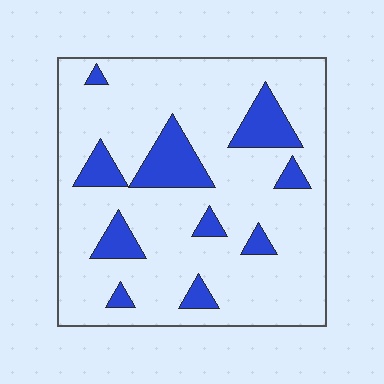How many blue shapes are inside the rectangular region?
10.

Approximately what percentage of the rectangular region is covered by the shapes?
Approximately 15%.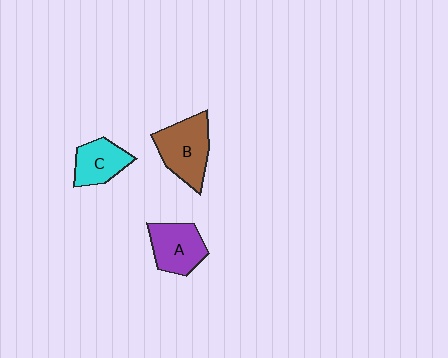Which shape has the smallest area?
Shape C (cyan).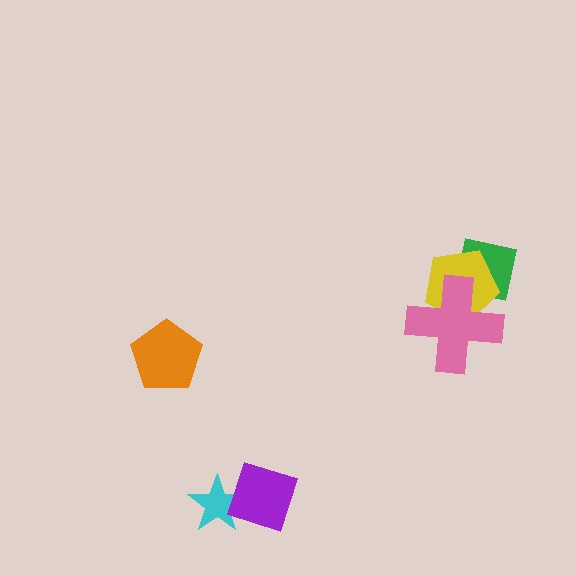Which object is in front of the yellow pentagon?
The pink cross is in front of the yellow pentagon.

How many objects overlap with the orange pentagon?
0 objects overlap with the orange pentagon.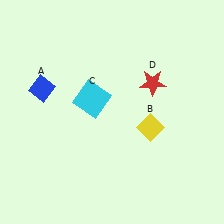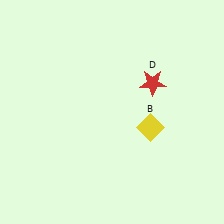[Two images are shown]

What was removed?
The blue diamond (A), the cyan square (C) were removed in Image 2.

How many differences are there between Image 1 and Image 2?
There are 2 differences between the two images.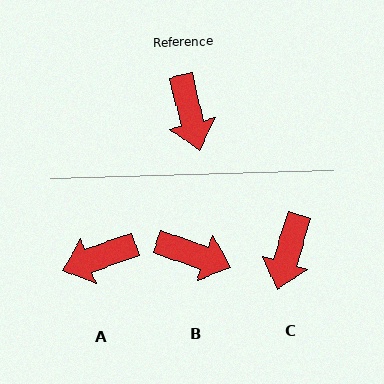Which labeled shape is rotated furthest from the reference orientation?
A, about 85 degrees away.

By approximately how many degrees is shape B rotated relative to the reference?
Approximately 57 degrees counter-clockwise.